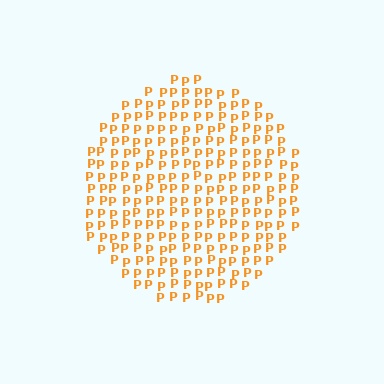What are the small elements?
The small elements are letter P's.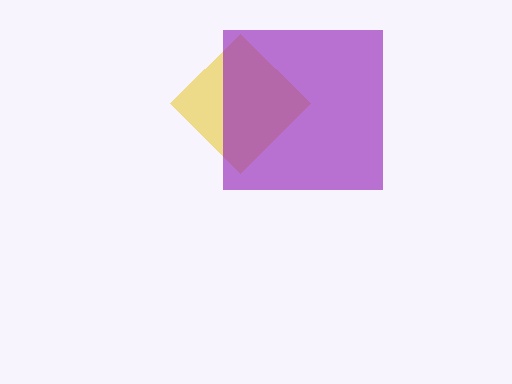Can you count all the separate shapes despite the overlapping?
Yes, there are 2 separate shapes.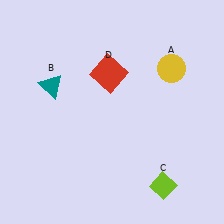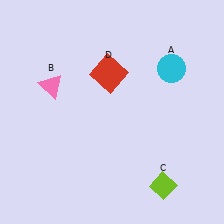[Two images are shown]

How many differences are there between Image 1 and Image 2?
There are 2 differences between the two images.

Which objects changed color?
A changed from yellow to cyan. B changed from teal to pink.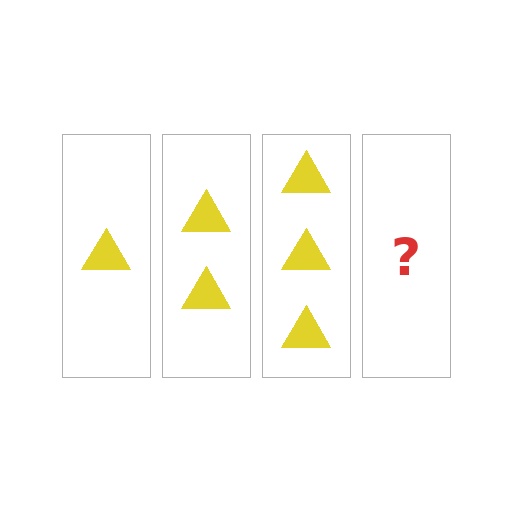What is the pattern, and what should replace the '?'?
The pattern is that each step adds one more triangle. The '?' should be 4 triangles.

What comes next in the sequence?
The next element should be 4 triangles.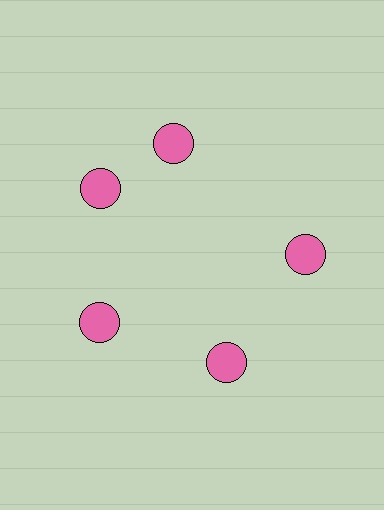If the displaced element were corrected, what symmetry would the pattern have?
It would have 5-fold rotational symmetry — the pattern would map onto itself every 72 degrees.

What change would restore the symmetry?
The symmetry would be restored by rotating it back into even spacing with its neighbors so that all 5 circles sit at equal angles and equal distance from the center.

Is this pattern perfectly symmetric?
No. The 5 pink circles are arranged in a ring, but one element near the 1 o'clock position is rotated out of alignment along the ring, breaking the 5-fold rotational symmetry.